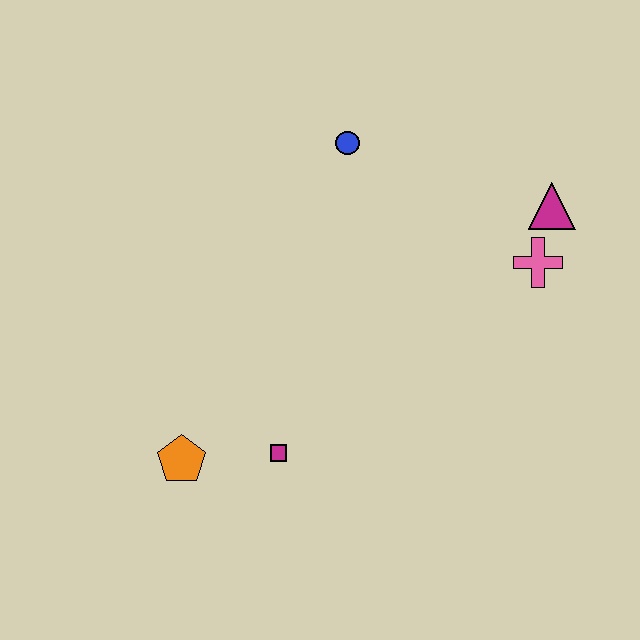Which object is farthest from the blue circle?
The orange pentagon is farthest from the blue circle.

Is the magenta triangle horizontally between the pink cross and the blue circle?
No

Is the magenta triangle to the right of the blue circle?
Yes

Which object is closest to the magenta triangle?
The pink cross is closest to the magenta triangle.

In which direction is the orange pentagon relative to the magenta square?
The orange pentagon is to the left of the magenta square.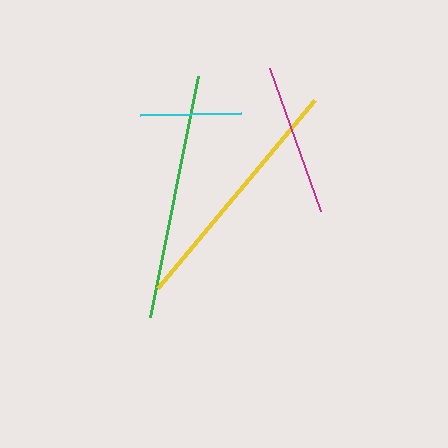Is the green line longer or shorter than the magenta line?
The green line is longer than the magenta line.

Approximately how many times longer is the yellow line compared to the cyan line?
The yellow line is approximately 2.4 times the length of the cyan line.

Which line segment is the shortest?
The cyan line is the shortest at approximately 101 pixels.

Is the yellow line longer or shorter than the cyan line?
The yellow line is longer than the cyan line.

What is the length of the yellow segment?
The yellow segment is approximately 244 pixels long.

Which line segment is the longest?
The green line is the longest at approximately 246 pixels.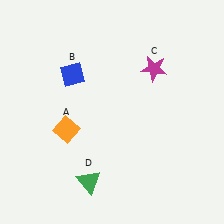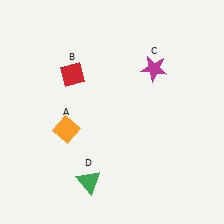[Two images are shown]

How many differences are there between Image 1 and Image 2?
There is 1 difference between the two images.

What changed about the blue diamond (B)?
In Image 1, B is blue. In Image 2, it changed to red.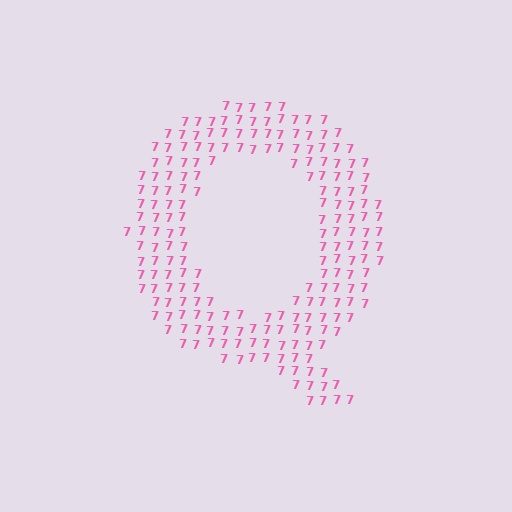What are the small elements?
The small elements are digit 7's.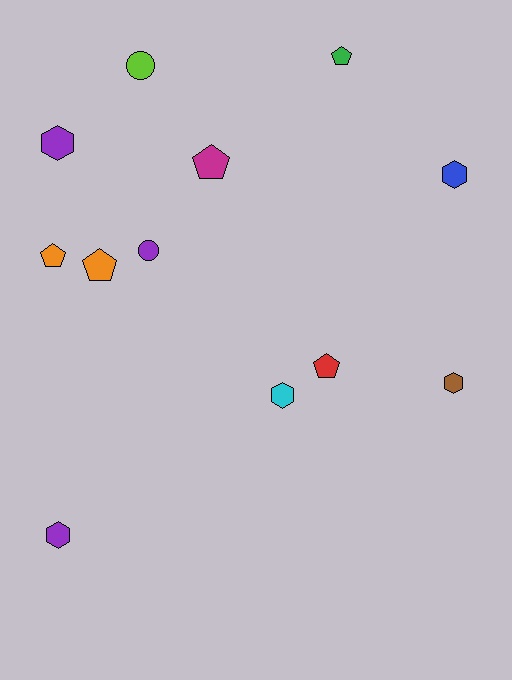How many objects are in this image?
There are 12 objects.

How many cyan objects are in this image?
There is 1 cyan object.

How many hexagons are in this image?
There are 5 hexagons.